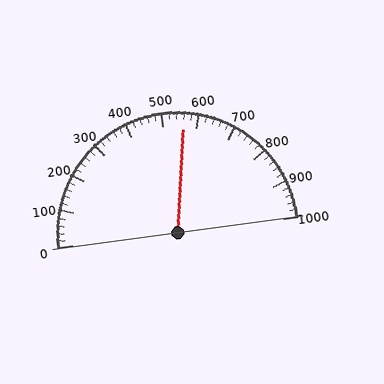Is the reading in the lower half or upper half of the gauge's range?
The reading is in the upper half of the range (0 to 1000).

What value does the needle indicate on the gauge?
The needle indicates approximately 560.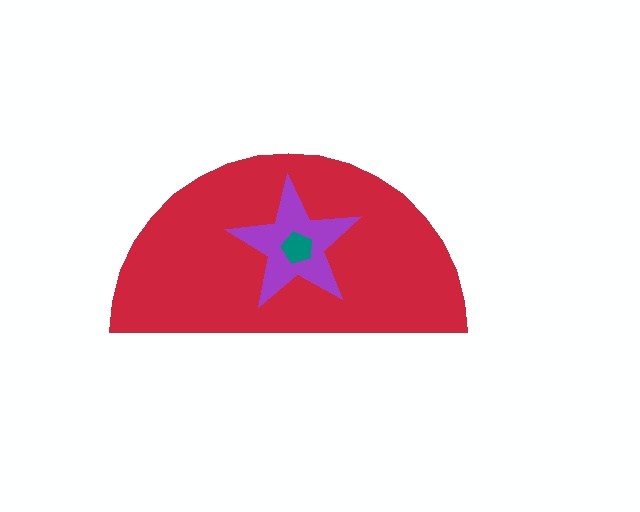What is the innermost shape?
The teal pentagon.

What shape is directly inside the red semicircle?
The purple star.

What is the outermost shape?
The red semicircle.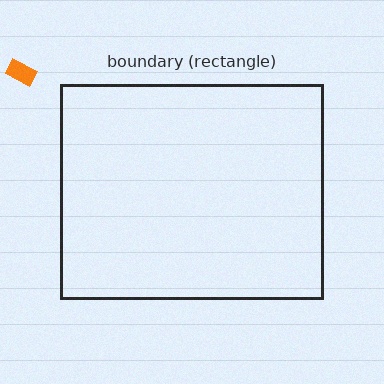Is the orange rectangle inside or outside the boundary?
Outside.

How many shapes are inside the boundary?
0 inside, 1 outside.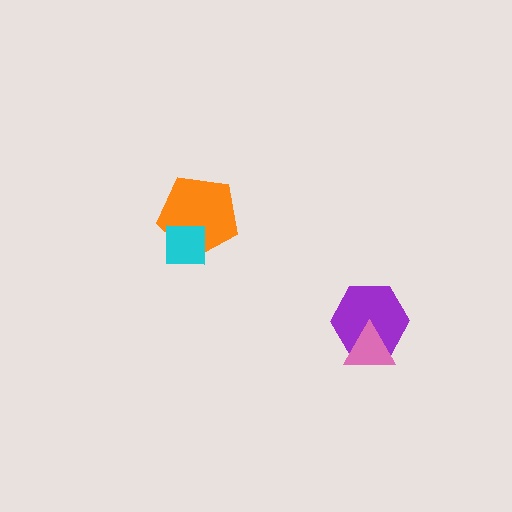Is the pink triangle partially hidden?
No, no other shape covers it.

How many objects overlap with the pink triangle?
1 object overlaps with the pink triangle.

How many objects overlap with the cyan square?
1 object overlaps with the cyan square.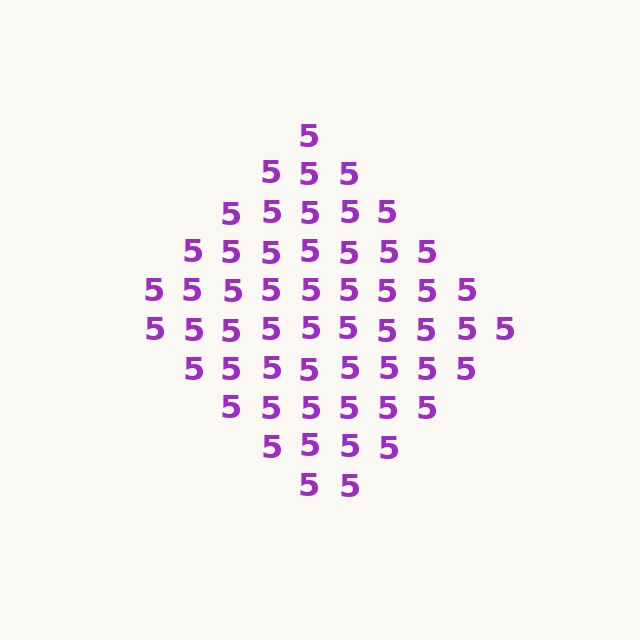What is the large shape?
The large shape is a diamond.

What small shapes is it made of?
It is made of small digit 5's.